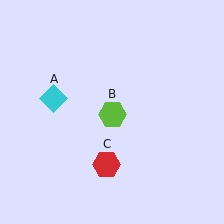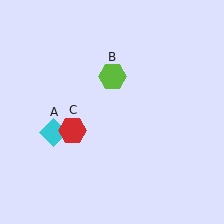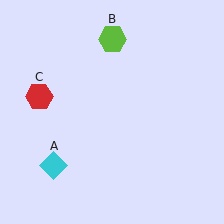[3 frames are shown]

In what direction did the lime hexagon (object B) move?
The lime hexagon (object B) moved up.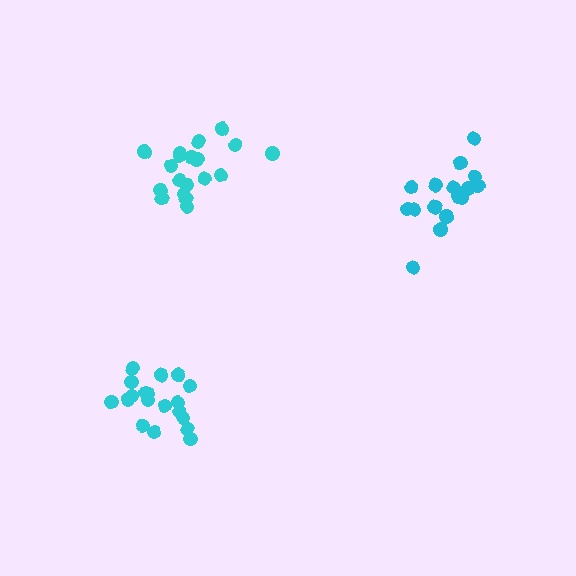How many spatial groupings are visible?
There are 3 spatial groupings.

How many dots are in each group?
Group 1: 16 dots, Group 2: 19 dots, Group 3: 19 dots (54 total).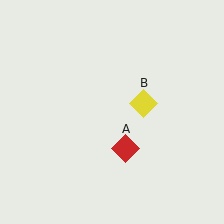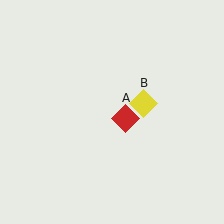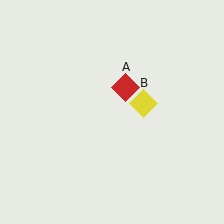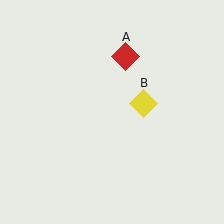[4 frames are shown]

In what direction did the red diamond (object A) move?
The red diamond (object A) moved up.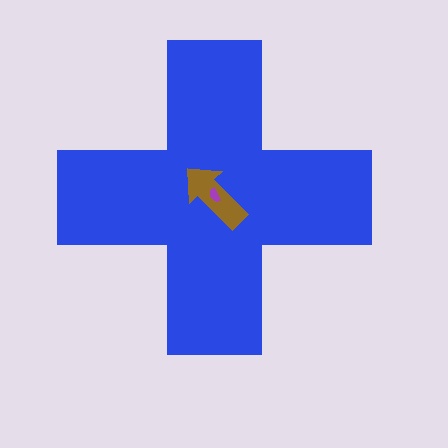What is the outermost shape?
The blue cross.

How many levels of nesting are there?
3.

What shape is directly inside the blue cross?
The brown arrow.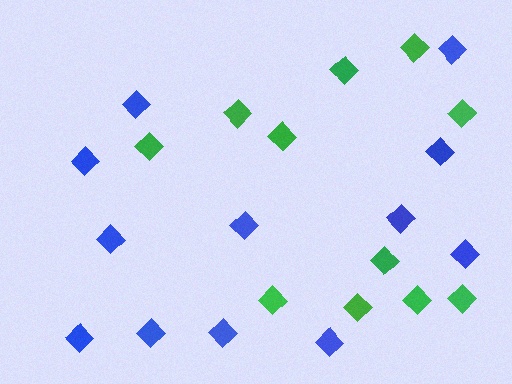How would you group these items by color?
There are 2 groups: one group of green diamonds (11) and one group of blue diamonds (12).